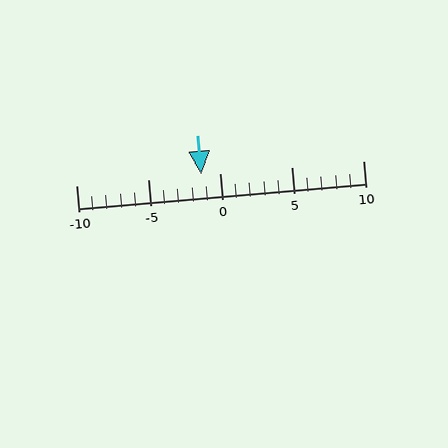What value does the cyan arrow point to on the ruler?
The cyan arrow points to approximately -1.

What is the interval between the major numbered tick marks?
The major tick marks are spaced 5 units apart.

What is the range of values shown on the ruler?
The ruler shows values from -10 to 10.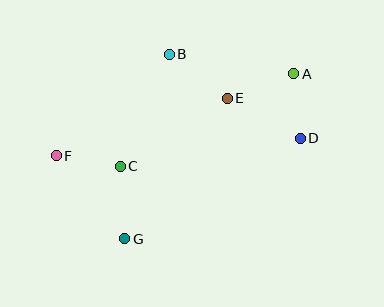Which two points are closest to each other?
Points C and F are closest to each other.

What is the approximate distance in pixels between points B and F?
The distance between B and F is approximately 152 pixels.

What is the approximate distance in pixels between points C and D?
The distance between C and D is approximately 182 pixels.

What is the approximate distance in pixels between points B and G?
The distance between B and G is approximately 190 pixels.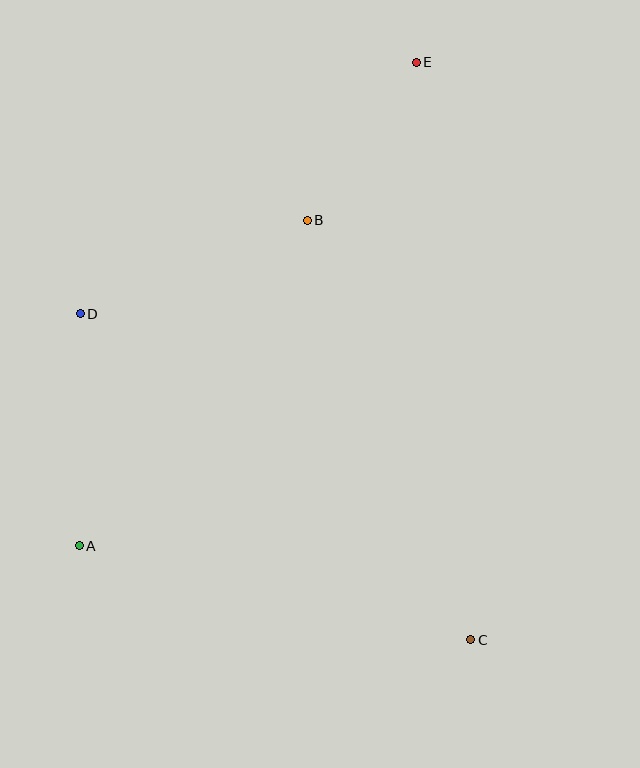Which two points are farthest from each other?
Points A and E are farthest from each other.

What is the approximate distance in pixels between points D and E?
The distance between D and E is approximately 420 pixels.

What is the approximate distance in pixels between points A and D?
The distance between A and D is approximately 232 pixels.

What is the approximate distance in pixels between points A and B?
The distance between A and B is approximately 398 pixels.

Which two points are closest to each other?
Points B and E are closest to each other.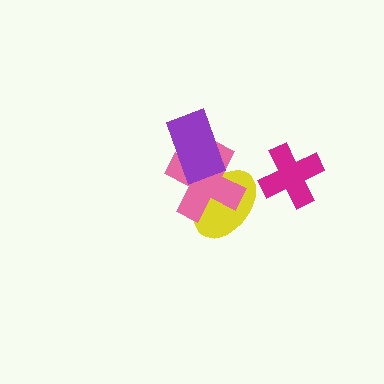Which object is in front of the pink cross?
The purple rectangle is in front of the pink cross.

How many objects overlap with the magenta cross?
0 objects overlap with the magenta cross.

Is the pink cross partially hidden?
Yes, it is partially covered by another shape.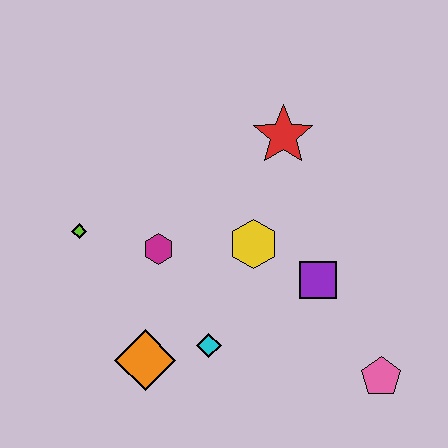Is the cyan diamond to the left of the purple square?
Yes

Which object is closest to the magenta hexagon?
The lime diamond is closest to the magenta hexagon.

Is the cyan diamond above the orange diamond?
Yes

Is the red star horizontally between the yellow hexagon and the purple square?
Yes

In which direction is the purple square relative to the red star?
The purple square is below the red star.